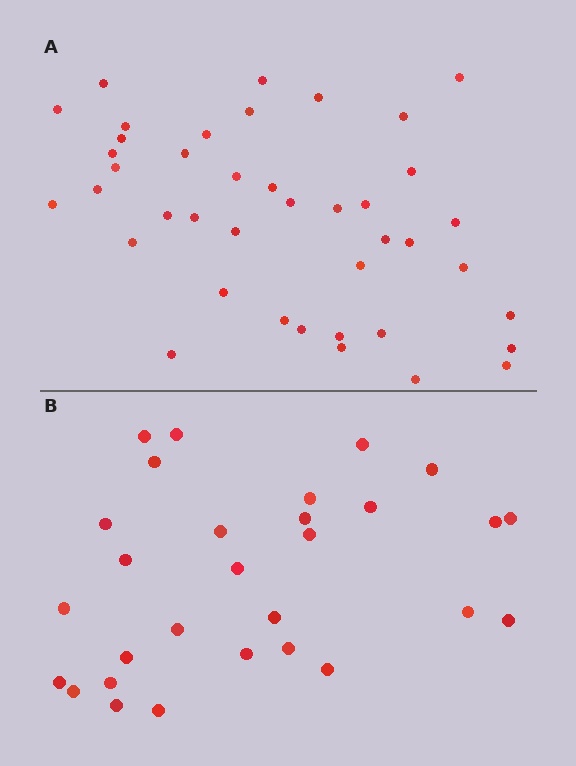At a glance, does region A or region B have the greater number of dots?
Region A (the top region) has more dots.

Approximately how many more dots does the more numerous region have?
Region A has roughly 12 or so more dots than region B.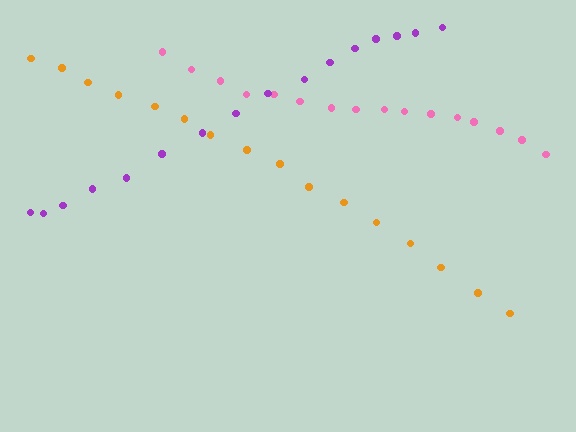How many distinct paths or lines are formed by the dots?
There are 3 distinct paths.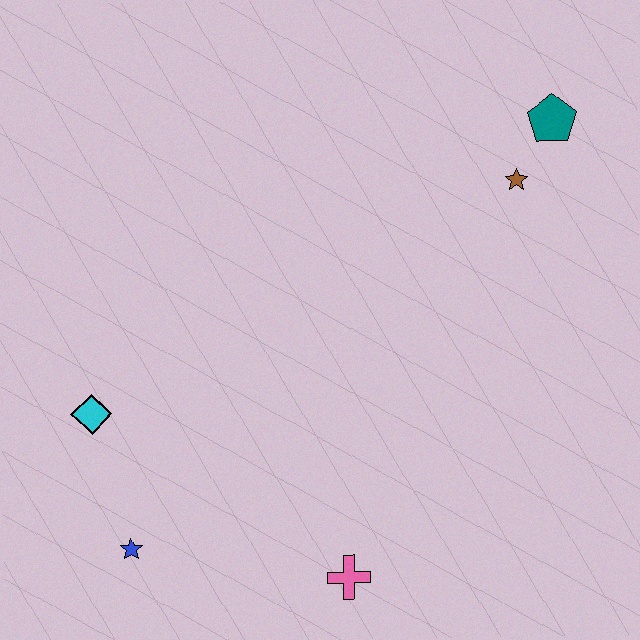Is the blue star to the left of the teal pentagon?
Yes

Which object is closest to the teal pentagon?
The brown star is closest to the teal pentagon.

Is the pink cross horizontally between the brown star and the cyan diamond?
Yes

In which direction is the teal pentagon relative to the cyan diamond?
The teal pentagon is to the right of the cyan diamond.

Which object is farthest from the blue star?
The teal pentagon is farthest from the blue star.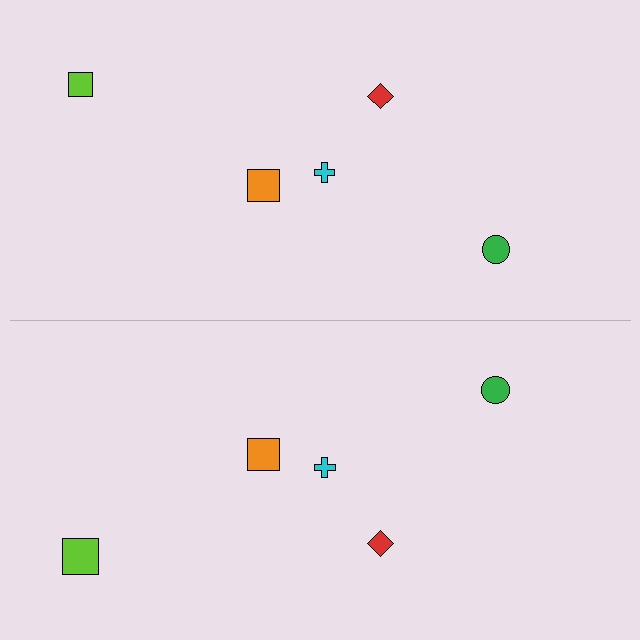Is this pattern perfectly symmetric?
No, the pattern is not perfectly symmetric. The lime square on the bottom side has a different size than its mirror counterpart.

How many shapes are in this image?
There are 10 shapes in this image.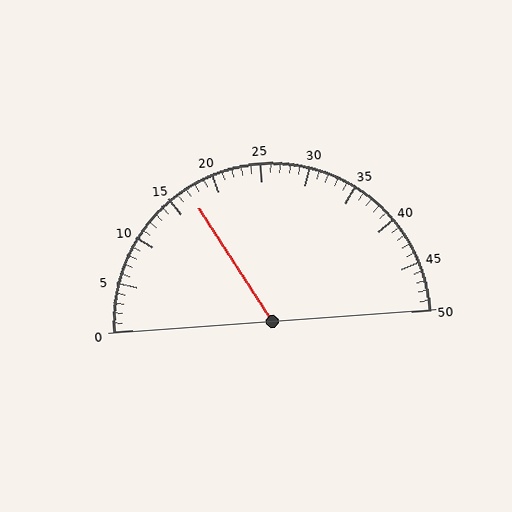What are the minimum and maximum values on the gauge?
The gauge ranges from 0 to 50.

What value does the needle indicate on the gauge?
The needle indicates approximately 17.